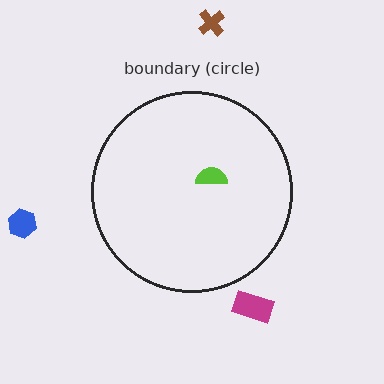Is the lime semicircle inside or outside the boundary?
Inside.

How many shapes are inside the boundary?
1 inside, 3 outside.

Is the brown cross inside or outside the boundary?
Outside.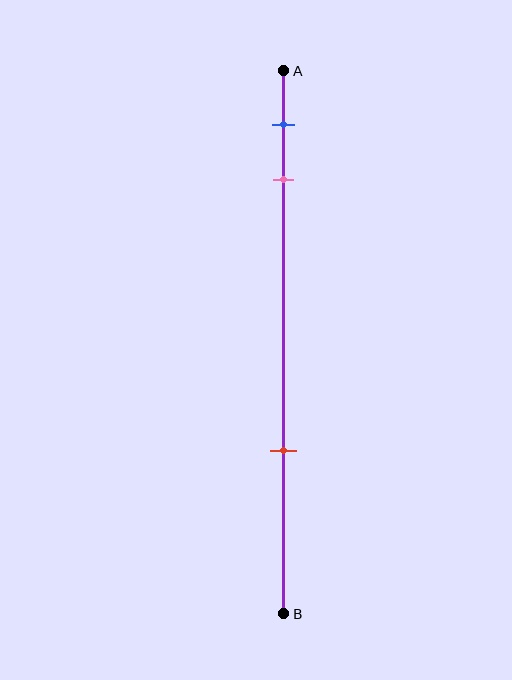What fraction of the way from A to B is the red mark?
The red mark is approximately 70% (0.7) of the way from A to B.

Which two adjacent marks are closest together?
The blue and pink marks are the closest adjacent pair.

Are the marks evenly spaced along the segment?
No, the marks are not evenly spaced.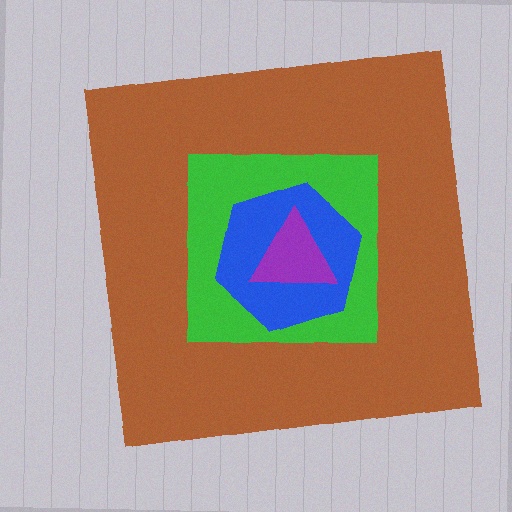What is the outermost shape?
The brown square.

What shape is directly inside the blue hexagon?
The purple triangle.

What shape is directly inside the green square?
The blue hexagon.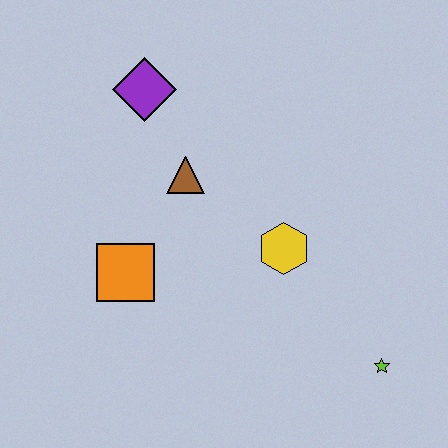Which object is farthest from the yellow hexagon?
The purple diamond is farthest from the yellow hexagon.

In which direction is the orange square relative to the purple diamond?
The orange square is below the purple diamond.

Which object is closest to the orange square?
The brown triangle is closest to the orange square.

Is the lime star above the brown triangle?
No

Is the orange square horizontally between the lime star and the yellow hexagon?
No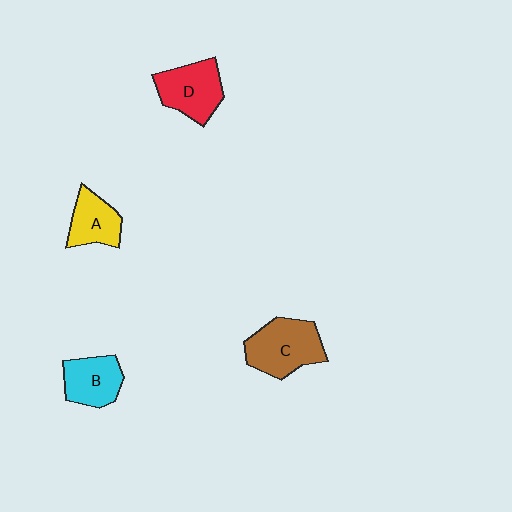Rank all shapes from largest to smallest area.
From largest to smallest: C (brown), D (red), B (cyan), A (yellow).